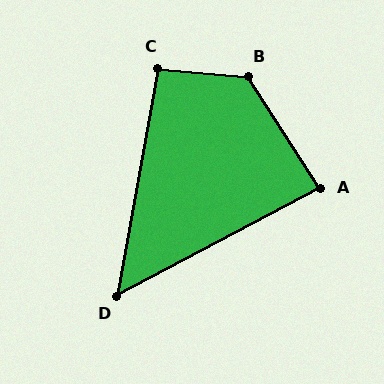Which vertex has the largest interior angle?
B, at approximately 128 degrees.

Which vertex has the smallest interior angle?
D, at approximately 52 degrees.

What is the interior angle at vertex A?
Approximately 85 degrees (approximately right).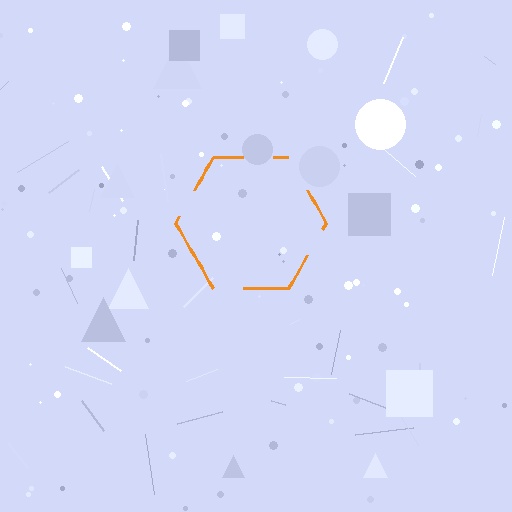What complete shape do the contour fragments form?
The contour fragments form a hexagon.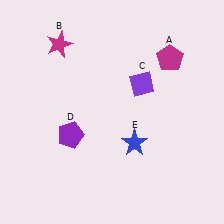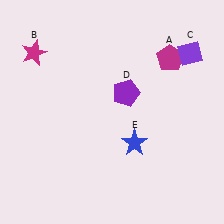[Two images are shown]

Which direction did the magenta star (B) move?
The magenta star (B) moved left.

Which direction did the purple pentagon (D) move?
The purple pentagon (D) moved right.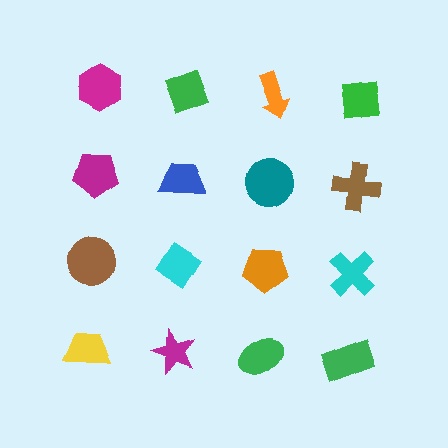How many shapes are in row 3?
4 shapes.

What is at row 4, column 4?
A green rectangle.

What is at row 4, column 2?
A magenta star.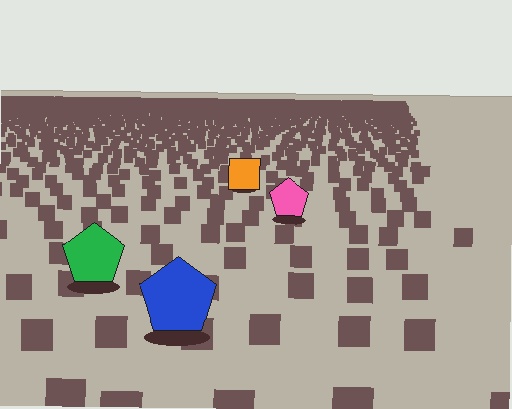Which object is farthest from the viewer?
The orange square is farthest from the viewer. It appears smaller and the ground texture around it is denser.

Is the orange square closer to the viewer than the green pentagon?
No. The green pentagon is closer — you can tell from the texture gradient: the ground texture is coarser near it.